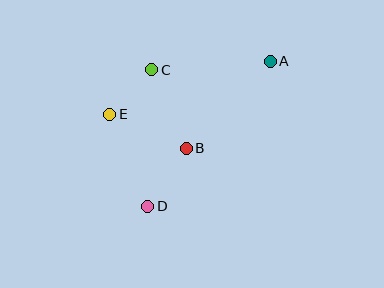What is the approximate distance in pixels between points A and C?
The distance between A and C is approximately 119 pixels.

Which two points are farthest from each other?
Points A and D are farthest from each other.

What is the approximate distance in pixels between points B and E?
The distance between B and E is approximately 84 pixels.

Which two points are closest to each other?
Points C and E are closest to each other.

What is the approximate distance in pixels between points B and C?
The distance between B and C is approximately 86 pixels.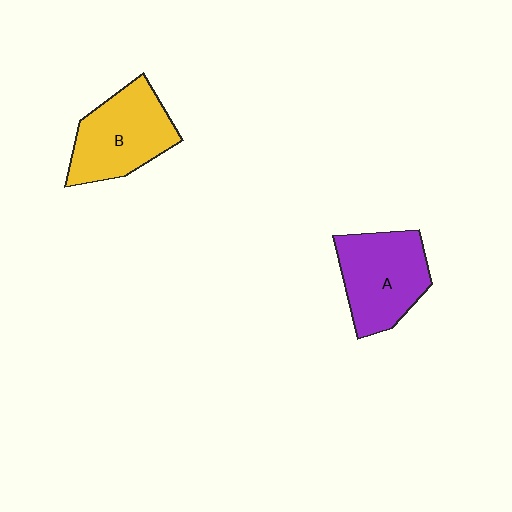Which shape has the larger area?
Shape A (purple).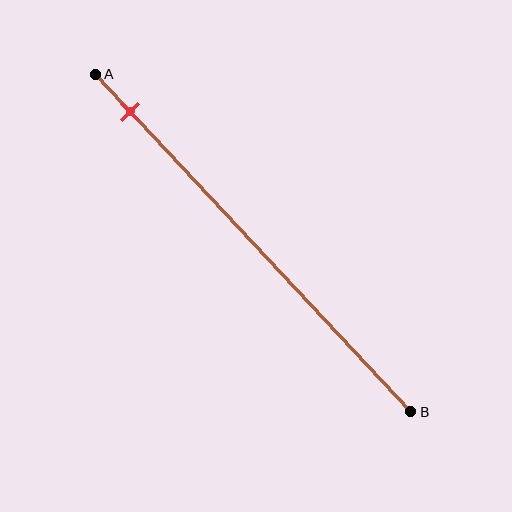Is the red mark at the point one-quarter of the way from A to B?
No, the mark is at about 10% from A, not at the 25% one-quarter point.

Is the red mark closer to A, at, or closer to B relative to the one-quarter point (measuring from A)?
The red mark is closer to point A than the one-quarter point of segment AB.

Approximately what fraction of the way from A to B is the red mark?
The red mark is approximately 10% of the way from A to B.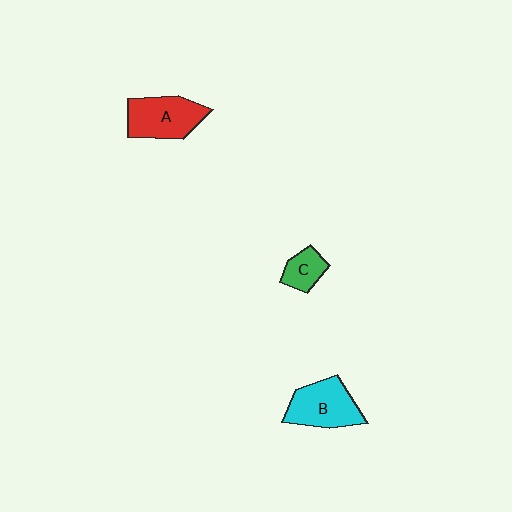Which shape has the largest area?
Shape B (cyan).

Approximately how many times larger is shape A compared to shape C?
Approximately 2.1 times.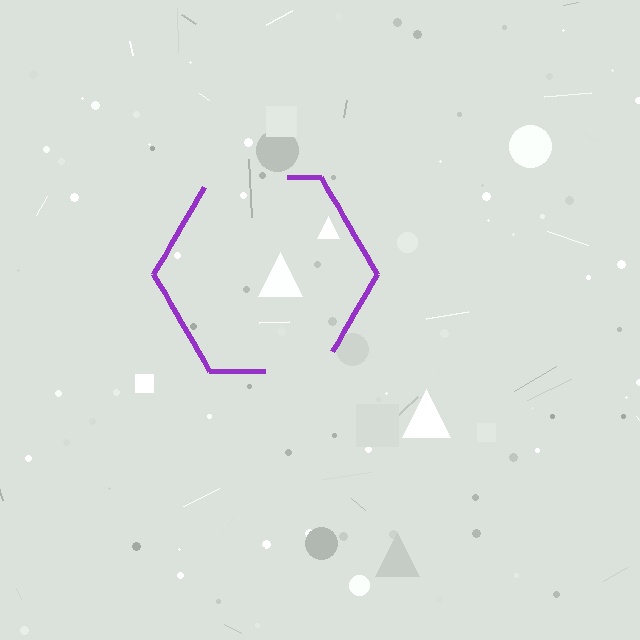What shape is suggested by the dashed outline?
The dashed outline suggests a hexagon.